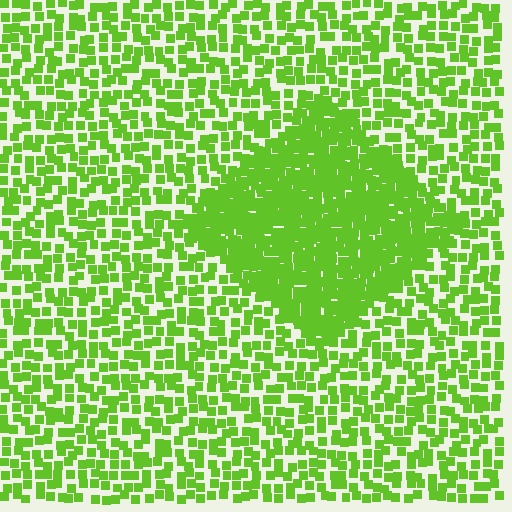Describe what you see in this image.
The image contains small lime elements arranged at two different densities. A diamond-shaped region is visible where the elements are more densely packed than the surrounding area.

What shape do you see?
I see a diamond.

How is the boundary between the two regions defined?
The boundary is defined by a change in element density (approximately 2.2x ratio). All elements are the same color, size, and shape.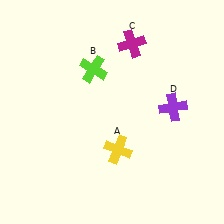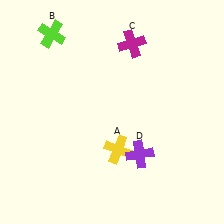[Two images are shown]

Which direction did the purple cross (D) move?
The purple cross (D) moved down.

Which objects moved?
The objects that moved are: the lime cross (B), the purple cross (D).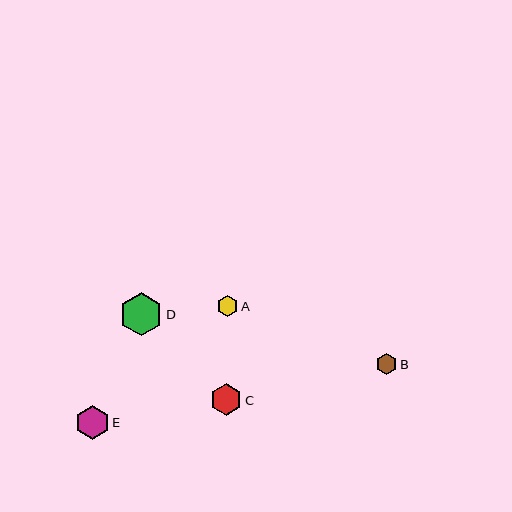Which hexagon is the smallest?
Hexagon A is the smallest with a size of approximately 21 pixels.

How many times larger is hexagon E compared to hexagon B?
Hexagon E is approximately 1.6 times the size of hexagon B.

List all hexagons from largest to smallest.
From largest to smallest: D, E, C, B, A.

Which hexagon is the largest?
Hexagon D is the largest with a size of approximately 43 pixels.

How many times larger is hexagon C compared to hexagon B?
Hexagon C is approximately 1.5 times the size of hexagon B.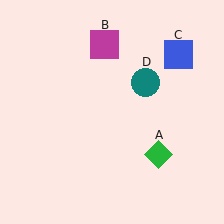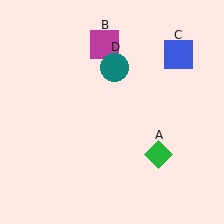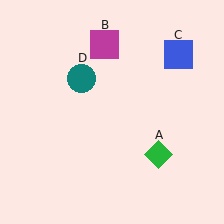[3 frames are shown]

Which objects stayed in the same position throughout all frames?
Green diamond (object A) and magenta square (object B) and blue square (object C) remained stationary.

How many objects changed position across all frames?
1 object changed position: teal circle (object D).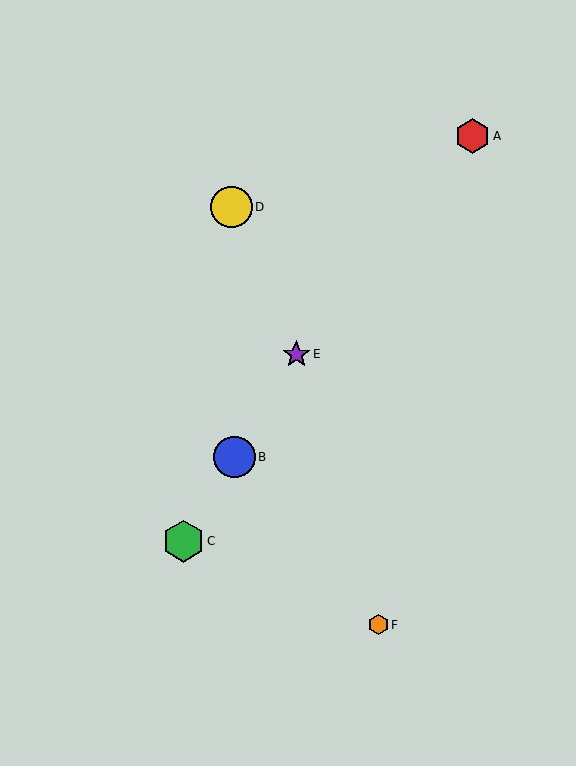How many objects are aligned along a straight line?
3 objects (B, C, E) are aligned along a straight line.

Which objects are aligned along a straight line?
Objects B, C, E are aligned along a straight line.